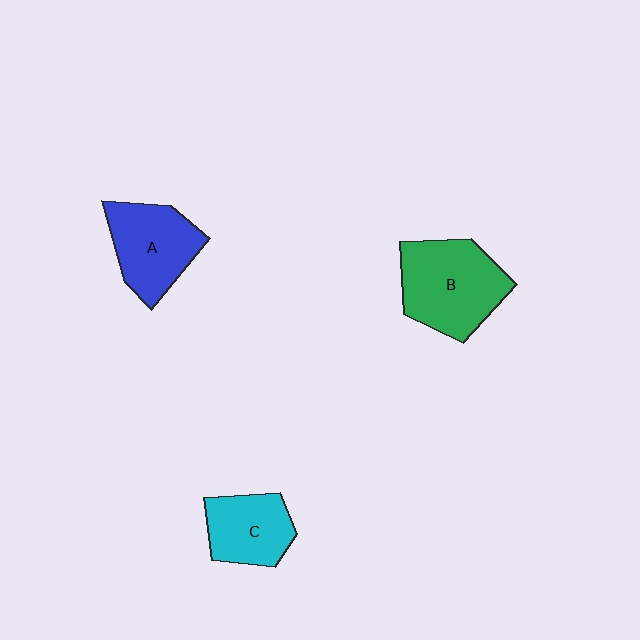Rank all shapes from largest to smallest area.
From largest to smallest: B (green), A (blue), C (cyan).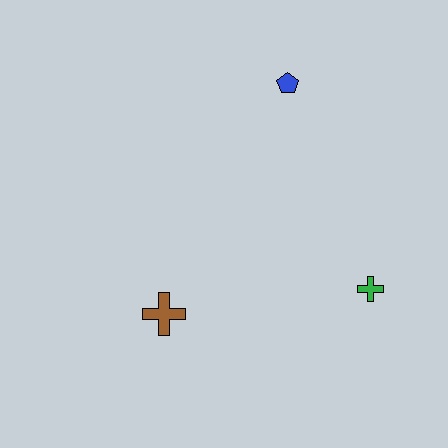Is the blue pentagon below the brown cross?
No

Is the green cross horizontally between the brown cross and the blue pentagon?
No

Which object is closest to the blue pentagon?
The green cross is closest to the blue pentagon.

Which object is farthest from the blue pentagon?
The brown cross is farthest from the blue pentagon.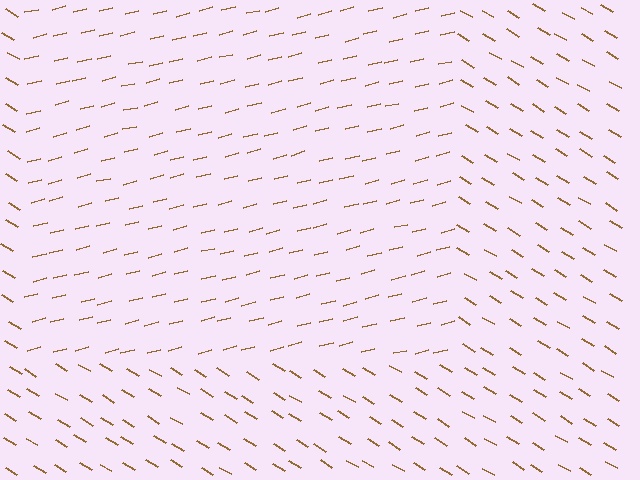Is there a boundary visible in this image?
Yes, there is a texture boundary formed by a change in line orientation.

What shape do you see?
I see a rectangle.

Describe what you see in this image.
The image is filled with small brown line segments. A rectangle region in the image has lines oriented differently from the surrounding lines, creating a visible texture boundary.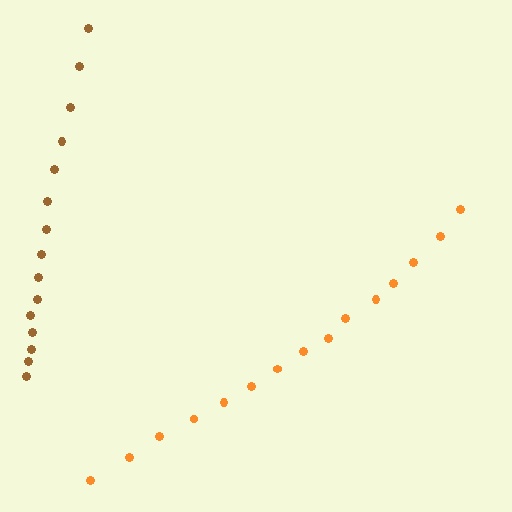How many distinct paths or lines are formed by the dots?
There are 2 distinct paths.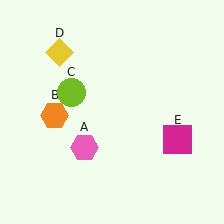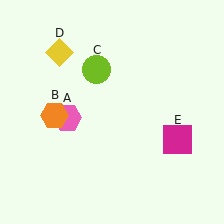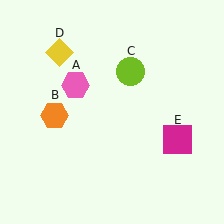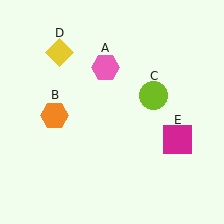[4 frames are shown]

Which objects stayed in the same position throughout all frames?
Orange hexagon (object B) and yellow diamond (object D) and magenta square (object E) remained stationary.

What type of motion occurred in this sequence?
The pink hexagon (object A), lime circle (object C) rotated clockwise around the center of the scene.